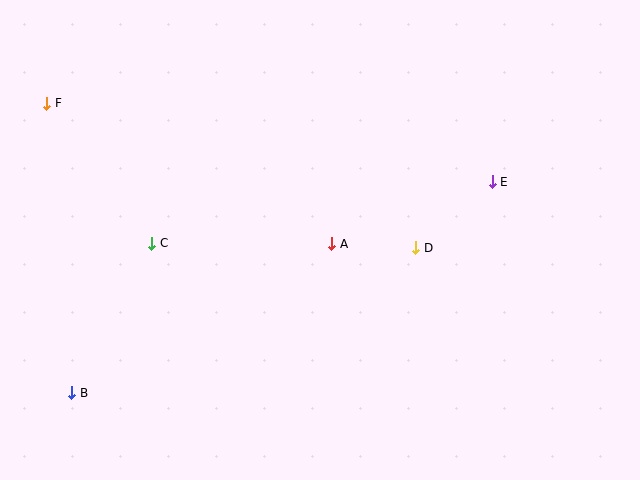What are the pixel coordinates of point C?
Point C is at (152, 243).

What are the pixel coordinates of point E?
Point E is at (492, 182).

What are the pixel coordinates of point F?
Point F is at (47, 103).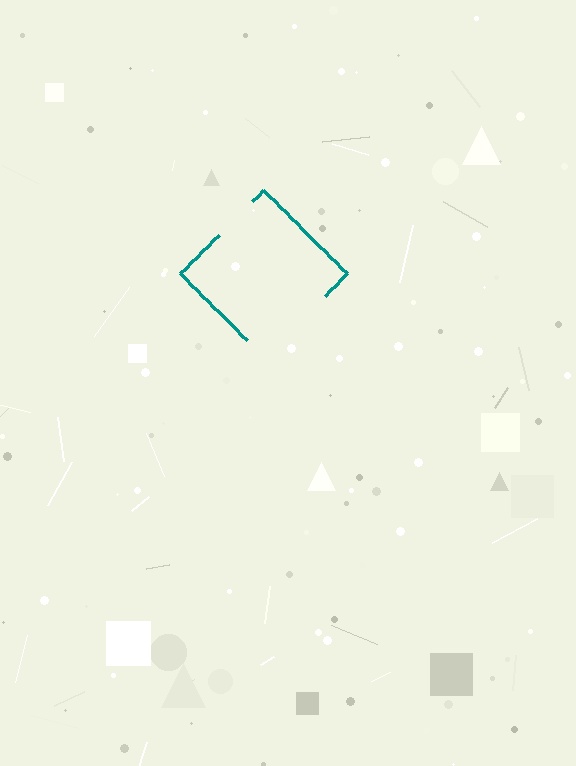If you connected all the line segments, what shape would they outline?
They would outline a diamond.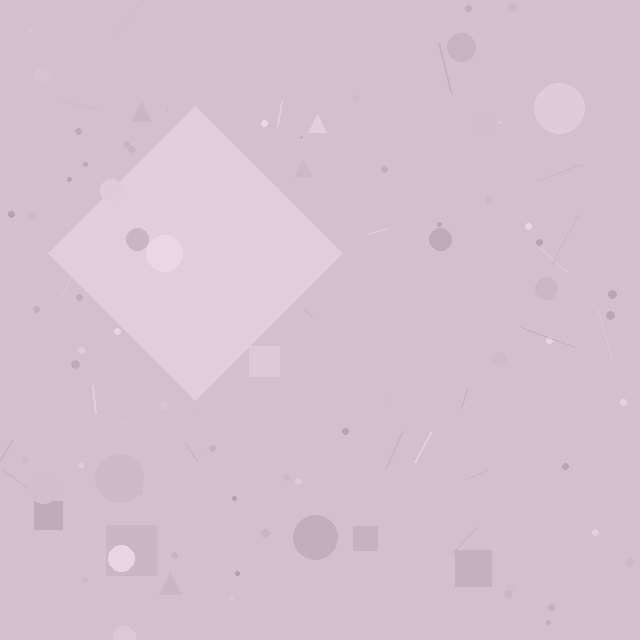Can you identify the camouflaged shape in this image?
The camouflaged shape is a diamond.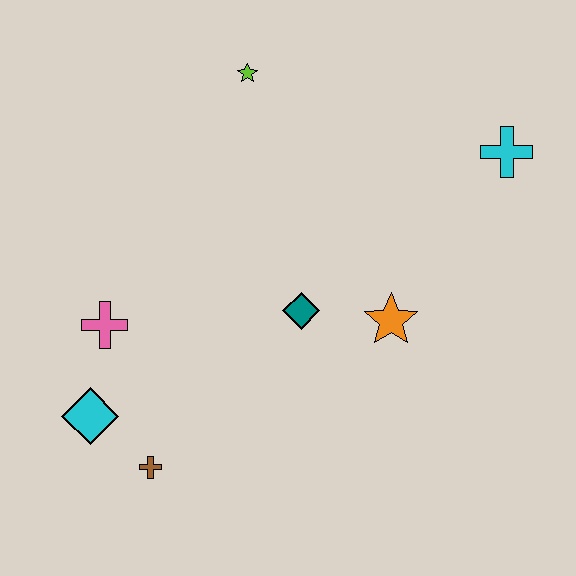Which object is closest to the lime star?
The teal diamond is closest to the lime star.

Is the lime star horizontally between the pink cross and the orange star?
Yes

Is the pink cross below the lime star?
Yes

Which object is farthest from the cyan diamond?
The cyan cross is farthest from the cyan diamond.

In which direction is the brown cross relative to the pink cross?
The brown cross is below the pink cross.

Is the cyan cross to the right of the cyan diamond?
Yes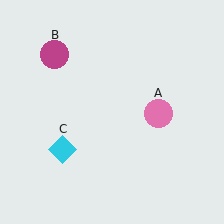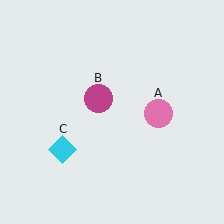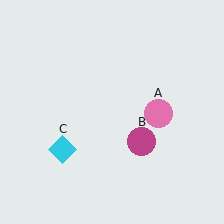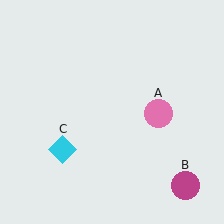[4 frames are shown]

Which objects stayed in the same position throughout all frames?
Pink circle (object A) and cyan diamond (object C) remained stationary.